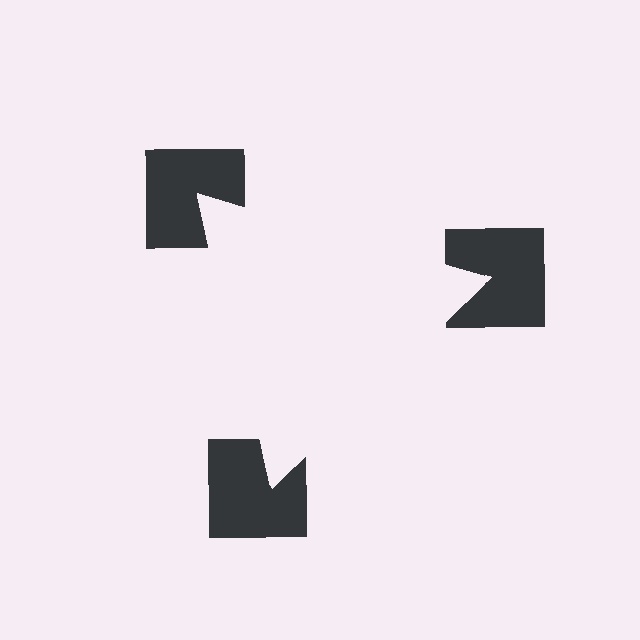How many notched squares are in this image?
There are 3 — one at each vertex of the illusory triangle.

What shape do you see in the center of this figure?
An illusory triangle — its edges are inferred from the aligned wedge cuts in the notched squares, not physically drawn.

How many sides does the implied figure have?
3 sides.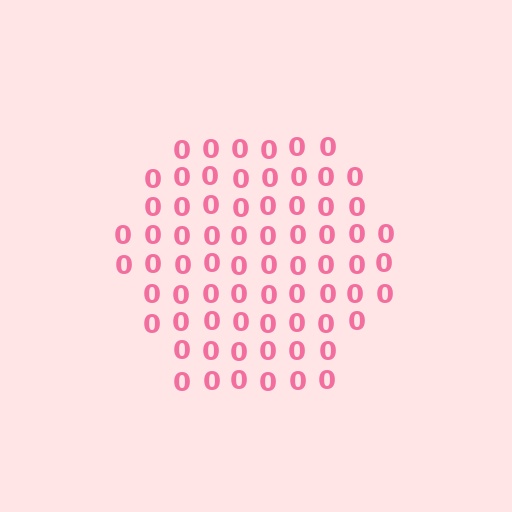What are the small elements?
The small elements are digit 0's.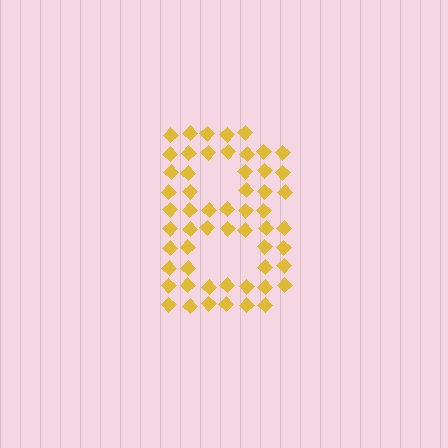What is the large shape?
The large shape is the letter B.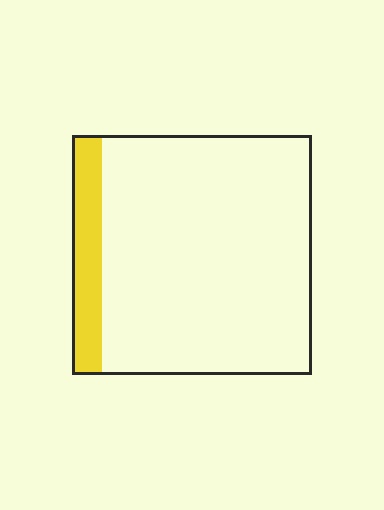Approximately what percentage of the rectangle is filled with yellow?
Approximately 10%.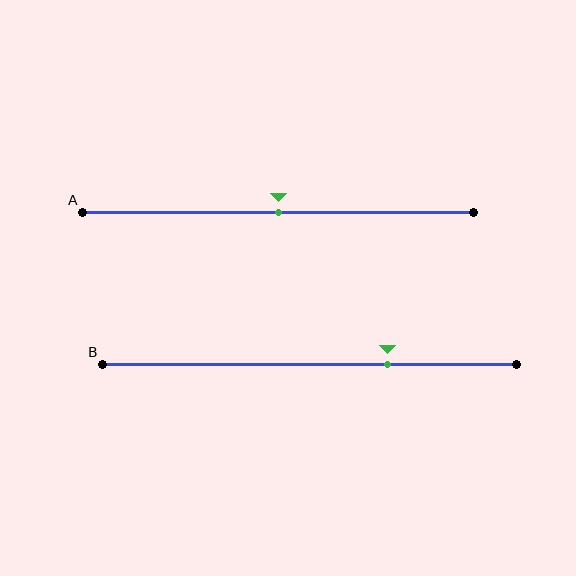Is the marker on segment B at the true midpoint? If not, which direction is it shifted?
No, the marker on segment B is shifted to the right by about 19% of the segment length.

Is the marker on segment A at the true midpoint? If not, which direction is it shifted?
Yes, the marker on segment A is at the true midpoint.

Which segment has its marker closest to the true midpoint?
Segment A has its marker closest to the true midpoint.